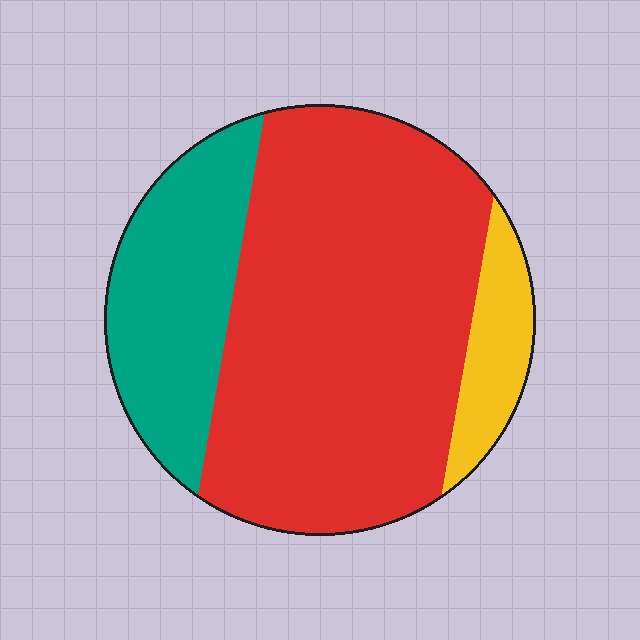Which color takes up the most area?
Red, at roughly 65%.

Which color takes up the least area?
Yellow, at roughly 10%.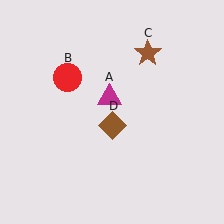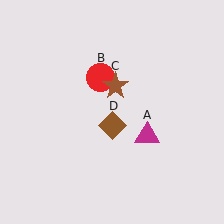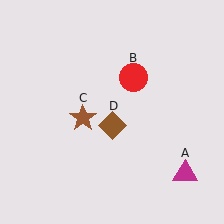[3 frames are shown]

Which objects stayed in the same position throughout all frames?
Brown diamond (object D) remained stationary.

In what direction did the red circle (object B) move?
The red circle (object B) moved right.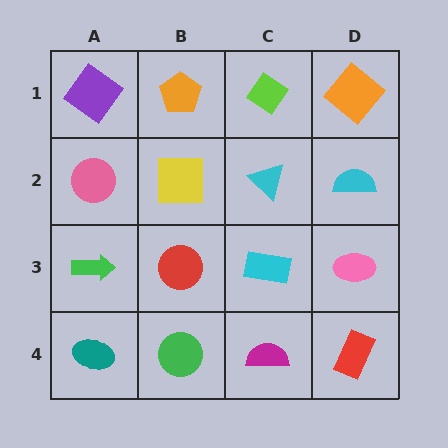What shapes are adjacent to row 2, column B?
An orange pentagon (row 1, column B), a red circle (row 3, column B), a pink circle (row 2, column A), a cyan triangle (row 2, column C).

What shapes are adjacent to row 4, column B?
A red circle (row 3, column B), a teal ellipse (row 4, column A), a magenta semicircle (row 4, column C).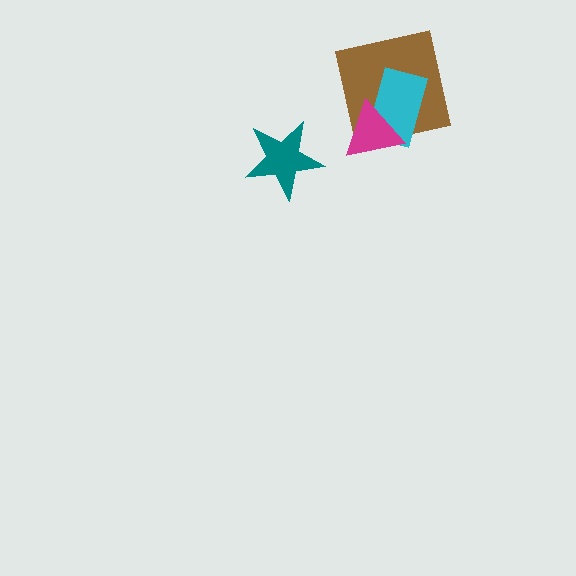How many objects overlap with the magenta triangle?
2 objects overlap with the magenta triangle.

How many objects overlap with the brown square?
2 objects overlap with the brown square.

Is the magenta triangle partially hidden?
No, no other shape covers it.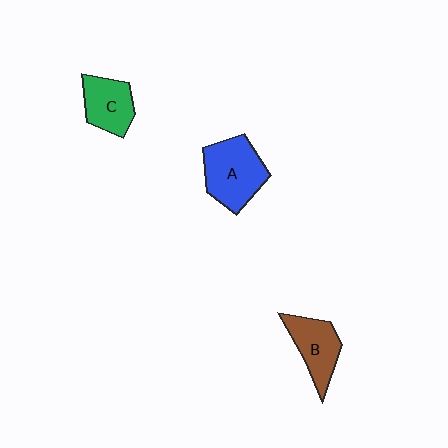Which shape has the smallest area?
Shape C (green).